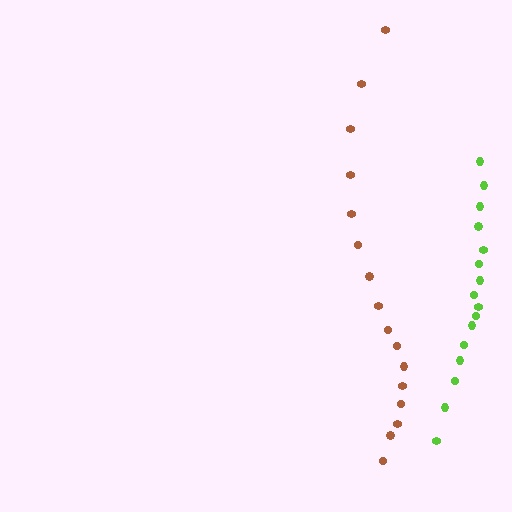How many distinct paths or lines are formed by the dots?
There are 2 distinct paths.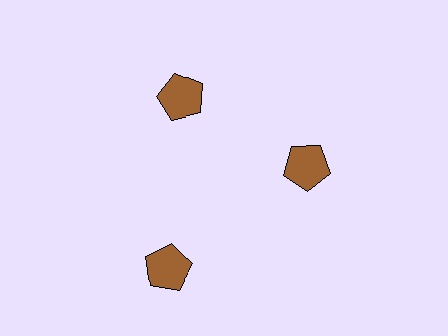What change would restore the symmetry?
The symmetry would be restored by moving it inward, back onto the ring so that all 3 pentagons sit at equal angles and equal distance from the center.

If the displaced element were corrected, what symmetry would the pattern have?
It would have 3-fold rotational symmetry — the pattern would map onto itself every 120 degrees.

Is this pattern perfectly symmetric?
No. The 3 brown pentagons are arranged in a ring, but one element near the 7 o'clock position is pushed outward from the center, breaking the 3-fold rotational symmetry.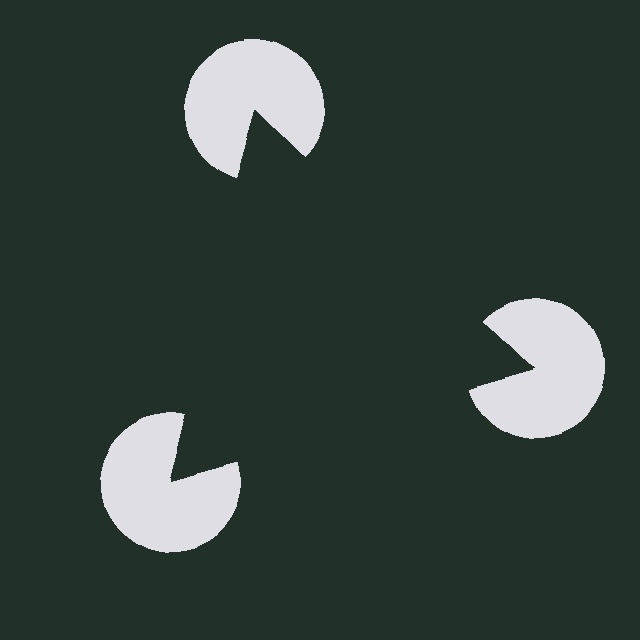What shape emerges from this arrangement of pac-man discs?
An illusory triangle — its edges are inferred from the aligned wedge cuts in the pac-man discs, not physically drawn.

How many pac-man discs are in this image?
There are 3 — one at each vertex of the illusory triangle.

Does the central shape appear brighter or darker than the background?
It typically appears slightly darker than the background, even though no actual brightness change is drawn.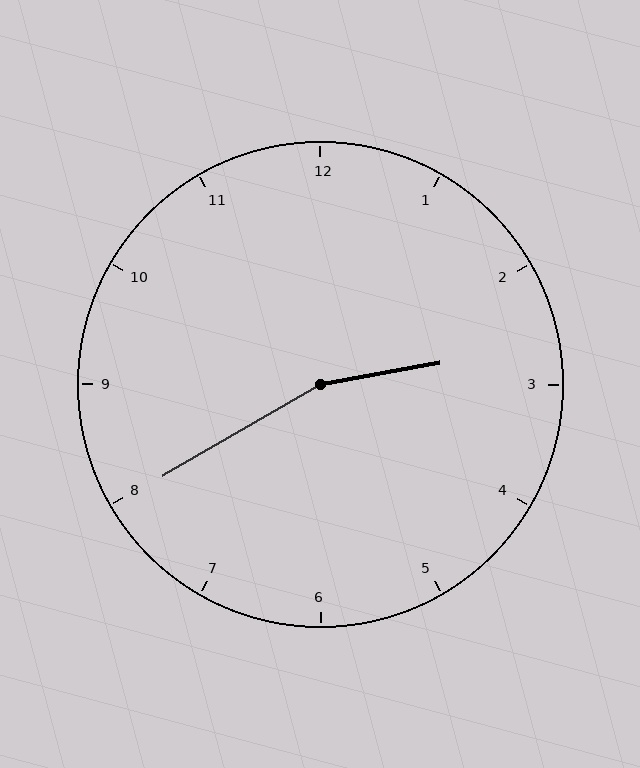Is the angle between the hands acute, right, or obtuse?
It is obtuse.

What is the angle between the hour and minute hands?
Approximately 160 degrees.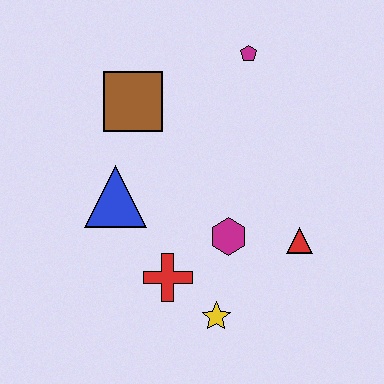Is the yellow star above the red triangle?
No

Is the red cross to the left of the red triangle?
Yes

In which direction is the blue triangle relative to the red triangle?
The blue triangle is to the left of the red triangle.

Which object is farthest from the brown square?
The yellow star is farthest from the brown square.